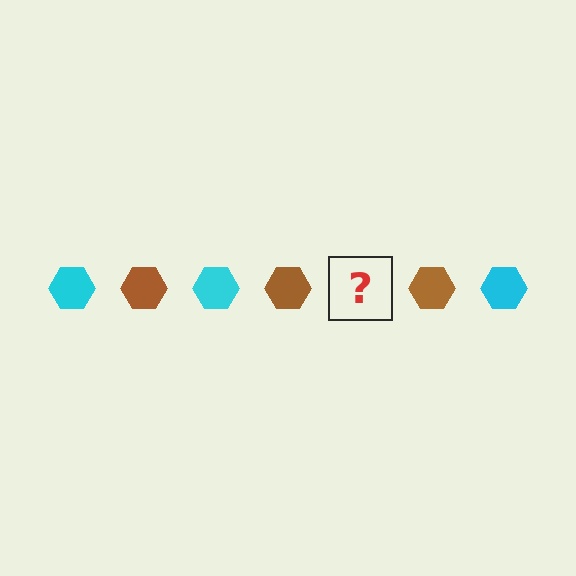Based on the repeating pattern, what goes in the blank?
The blank should be a cyan hexagon.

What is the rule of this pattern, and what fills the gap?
The rule is that the pattern cycles through cyan, brown hexagons. The gap should be filled with a cyan hexagon.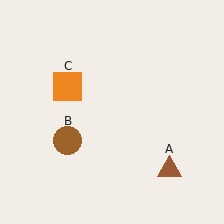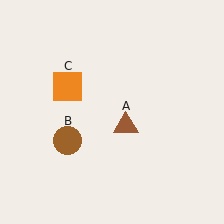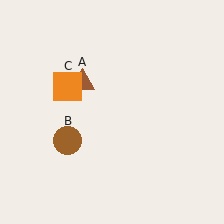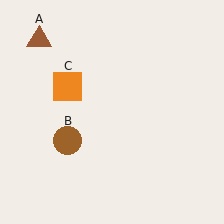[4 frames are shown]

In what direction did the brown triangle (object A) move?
The brown triangle (object A) moved up and to the left.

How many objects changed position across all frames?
1 object changed position: brown triangle (object A).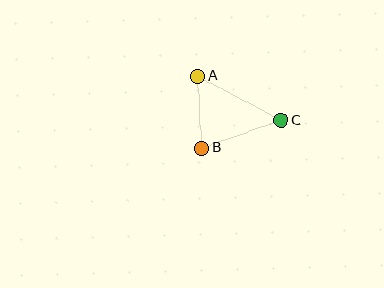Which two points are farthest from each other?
Points A and C are farthest from each other.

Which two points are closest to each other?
Points A and B are closest to each other.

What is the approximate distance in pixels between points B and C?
The distance between B and C is approximately 84 pixels.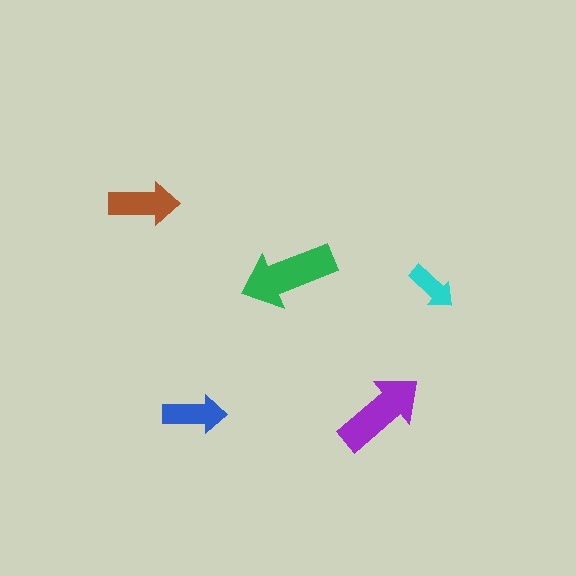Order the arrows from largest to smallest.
the green one, the purple one, the brown one, the blue one, the cyan one.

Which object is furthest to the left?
The brown arrow is leftmost.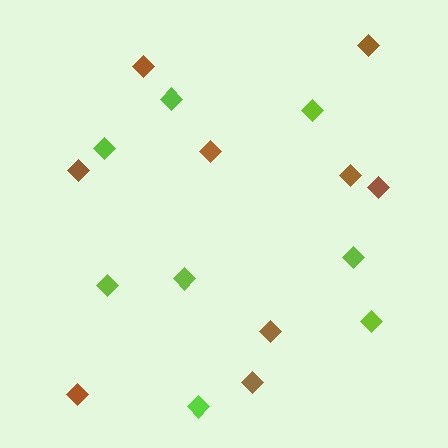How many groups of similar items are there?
There are 2 groups: one group of lime diamonds (8) and one group of brown diamonds (9).